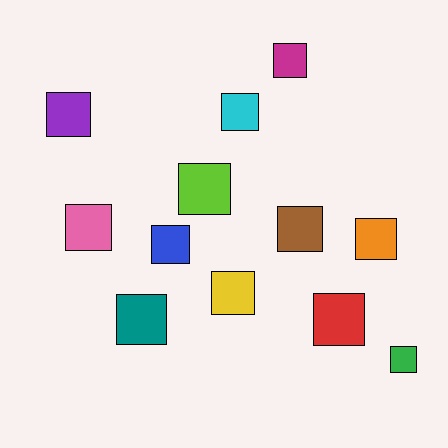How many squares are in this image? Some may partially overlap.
There are 12 squares.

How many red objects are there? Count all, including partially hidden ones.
There is 1 red object.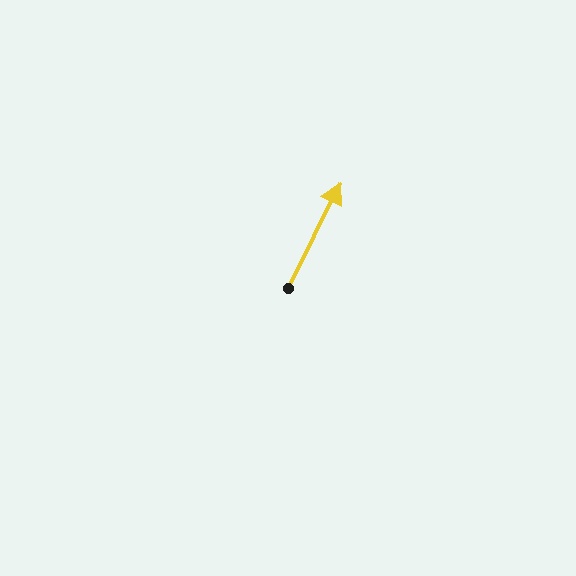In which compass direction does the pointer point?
Northeast.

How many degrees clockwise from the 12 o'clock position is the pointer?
Approximately 27 degrees.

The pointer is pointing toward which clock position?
Roughly 1 o'clock.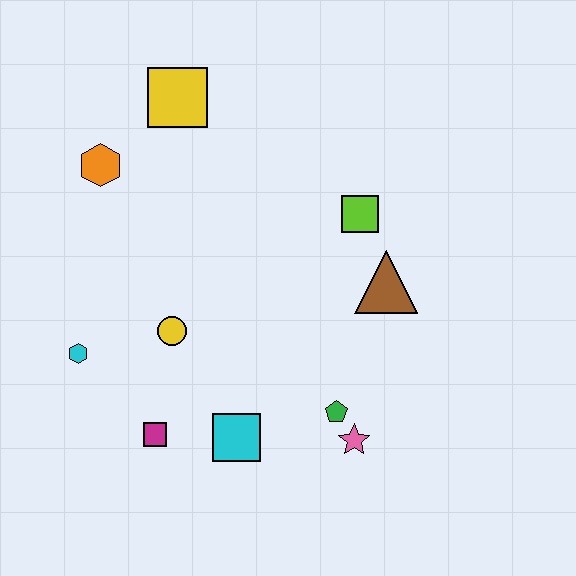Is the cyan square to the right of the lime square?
No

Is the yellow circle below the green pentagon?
No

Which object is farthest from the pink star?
The yellow square is farthest from the pink star.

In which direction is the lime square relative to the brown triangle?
The lime square is above the brown triangle.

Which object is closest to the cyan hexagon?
The yellow circle is closest to the cyan hexagon.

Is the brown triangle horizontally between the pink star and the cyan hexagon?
No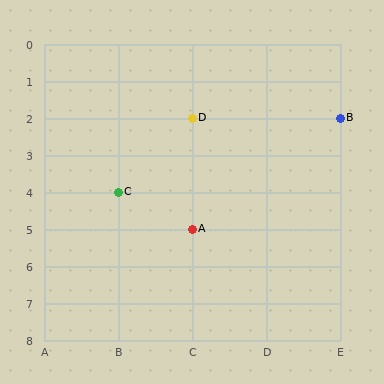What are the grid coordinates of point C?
Point C is at grid coordinates (B, 4).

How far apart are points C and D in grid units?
Points C and D are 1 column and 2 rows apart (about 2.2 grid units diagonally).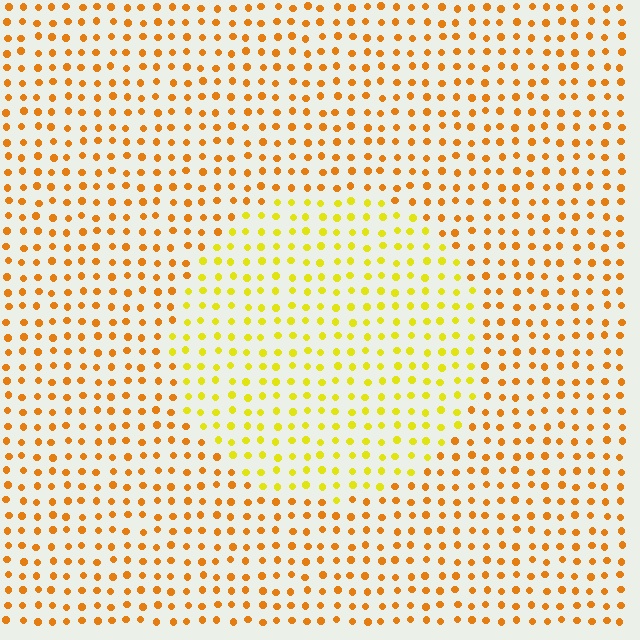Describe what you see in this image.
The image is filled with small orange elements in a uniform arrangement. A circle-shaped region is visible where the elements are tinted to a slightly different hue, forming a subtle color boundary.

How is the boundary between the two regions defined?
The boundary is defined purely by a slight shift in hue (about 30 degrees). Spacing, size, and orientation are identical on both sides.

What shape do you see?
I see a circle.